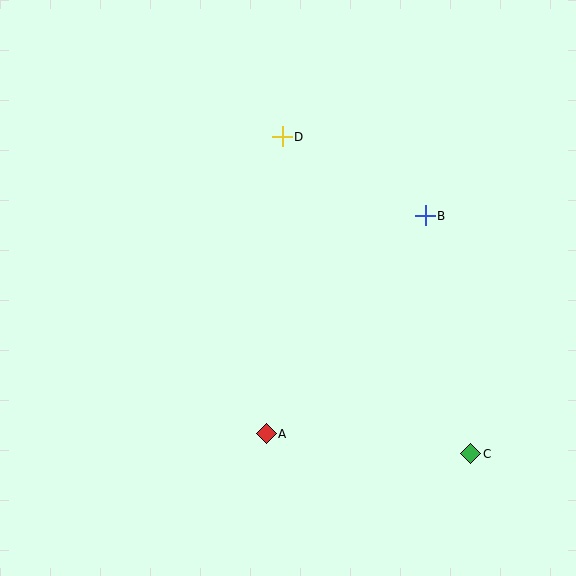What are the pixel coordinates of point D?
Point D is at (282, 137).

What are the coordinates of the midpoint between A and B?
The midpoint between A and B is at (346, 325).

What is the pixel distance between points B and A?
The distance between B and A is 270 pixels.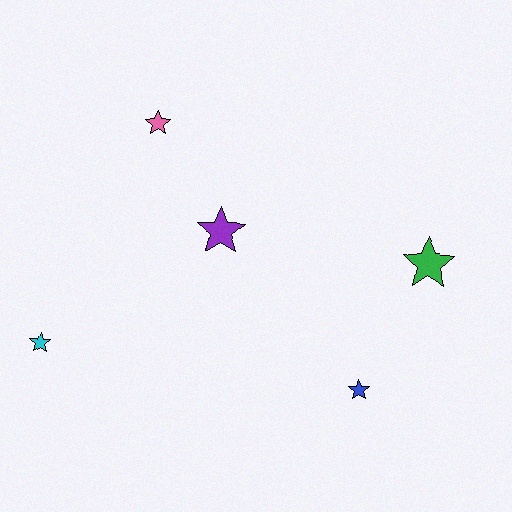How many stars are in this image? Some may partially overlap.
There are 5 stars.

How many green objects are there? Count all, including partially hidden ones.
There is 1 green object.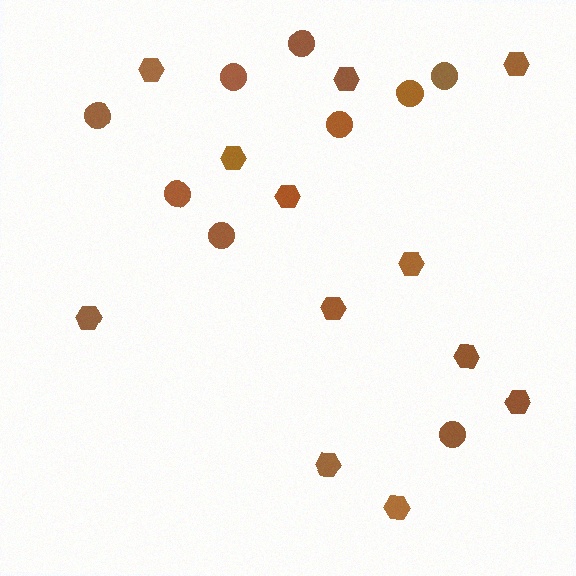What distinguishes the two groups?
There are 2 groups: one group of hexagons (12) and one group of circles (9).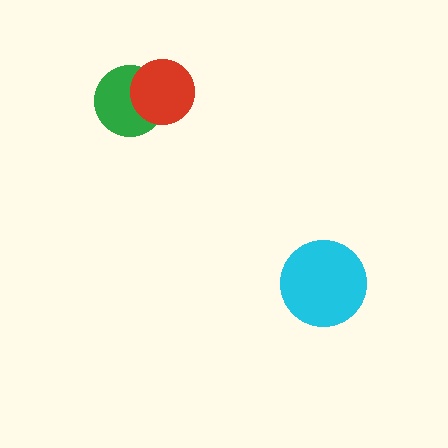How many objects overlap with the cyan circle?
0 objects overlap with the cyan circle.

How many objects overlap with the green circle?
1 object overlaps with the green circle.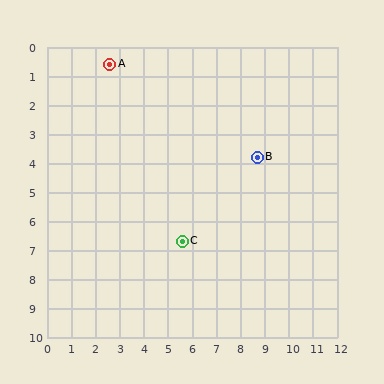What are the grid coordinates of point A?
Point A is at approximately (2.6, 0.6).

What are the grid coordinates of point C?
Point C is at approximately (5.6, 6.7).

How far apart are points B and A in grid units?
Points B and A are about 6.9 grid units apart.